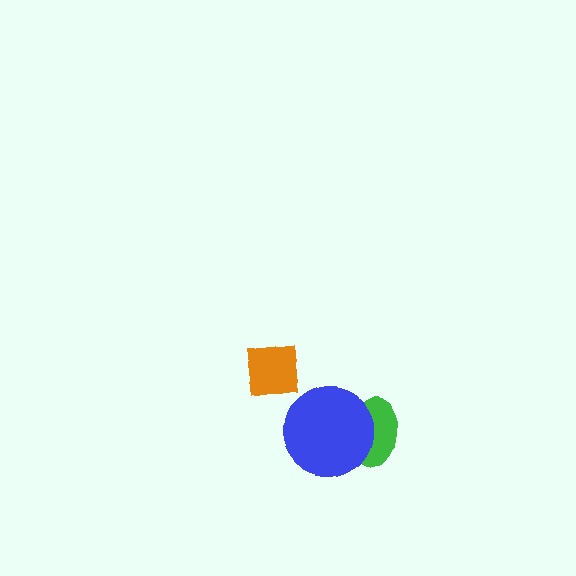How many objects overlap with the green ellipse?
1 object overlaps with the green ellipse.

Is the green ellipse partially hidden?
Yes, it is partially covered by another shape.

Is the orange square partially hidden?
No, no other shape covers it.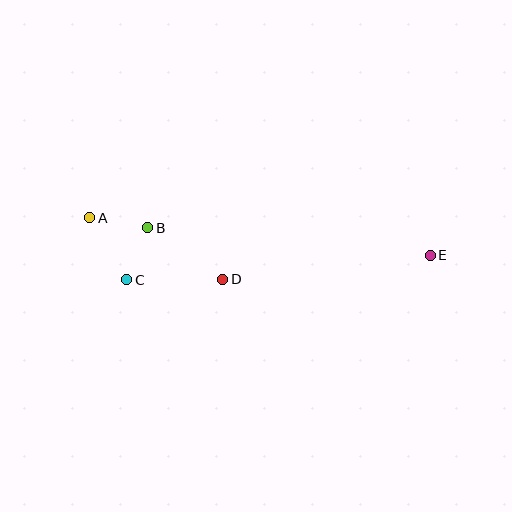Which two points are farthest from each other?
Points A and E are farthest from each other.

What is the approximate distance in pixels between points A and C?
The distance between A and C is approximately 72 pixels.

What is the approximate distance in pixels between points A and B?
The distance between A and B is approximately 59 pixels.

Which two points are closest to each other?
Points B and C are closest to each other.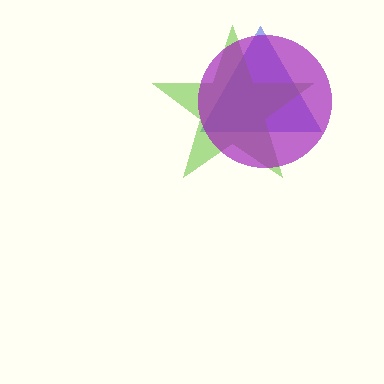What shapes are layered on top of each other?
The layered shapes are: a blue triangle, a lime star, a purple circle.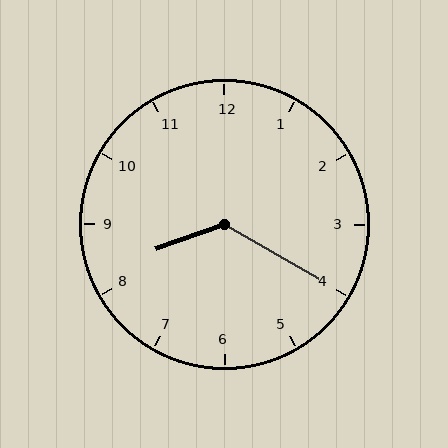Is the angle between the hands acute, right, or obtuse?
It is obtuse.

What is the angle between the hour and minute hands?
Approximately 130 degrees.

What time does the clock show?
8:20.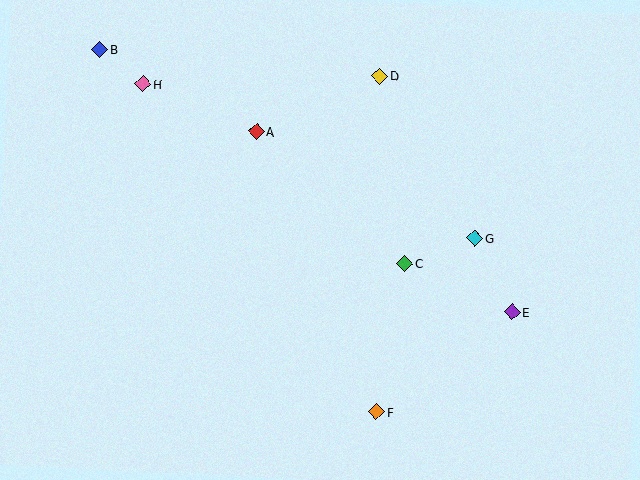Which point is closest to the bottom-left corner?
Point F is closest to the bottom-left corner.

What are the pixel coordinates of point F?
Point F is at (377, 412).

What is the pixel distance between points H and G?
The distance between H and G is 367 pixels.